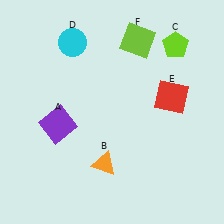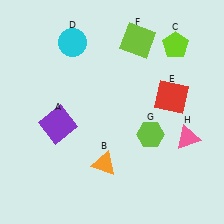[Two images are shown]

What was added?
A lime hexagon (G), a pink triangle (H) were added in Image 2.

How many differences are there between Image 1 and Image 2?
There are 2 differences between the two images.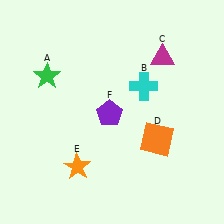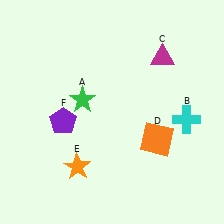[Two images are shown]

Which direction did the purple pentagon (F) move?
The purple pentagon (F) moved left.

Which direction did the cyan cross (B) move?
The cyan cross (B) moved right.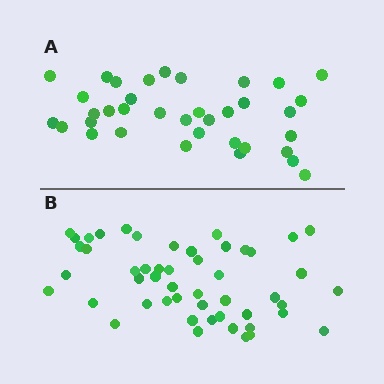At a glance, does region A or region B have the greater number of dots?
Region B (the bottom region) has more dots.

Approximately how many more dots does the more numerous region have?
Region B has approximately 15 more dots than region A.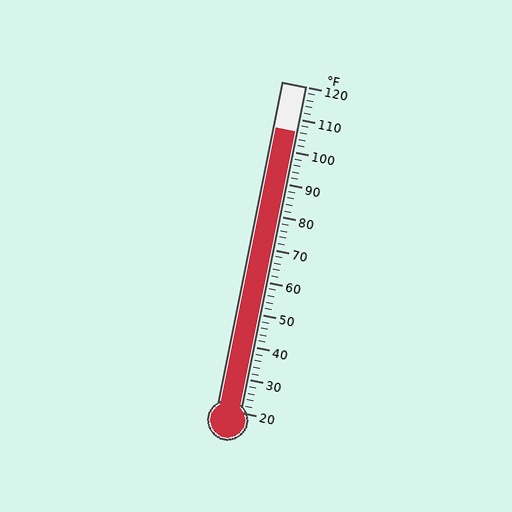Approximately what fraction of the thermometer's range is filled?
The thermometer is filled to approximately 85% of its range.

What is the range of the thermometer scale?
The thermometer scale ranges from 20°F to 120°F.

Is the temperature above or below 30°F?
The temperature is above 30°F.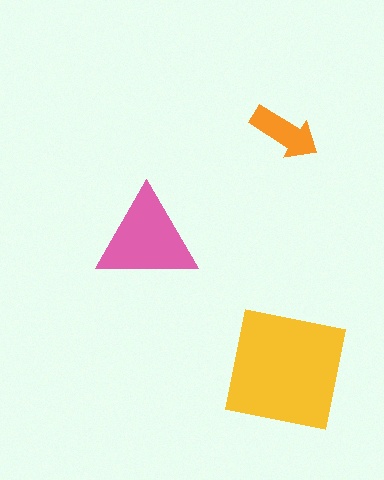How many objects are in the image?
There are 3 objects in the image.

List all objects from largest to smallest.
The yellow square, the pink triangle, the orange arrow.